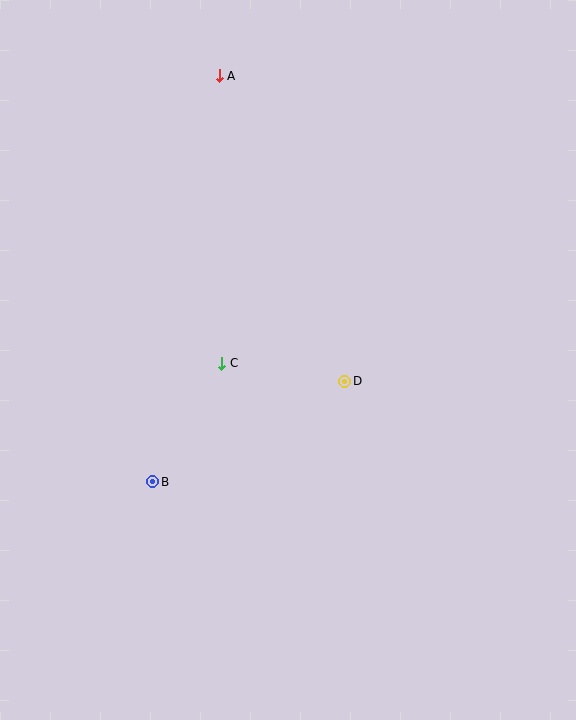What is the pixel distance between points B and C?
The distance between B and C is 137 pixels.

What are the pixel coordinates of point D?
Point D is at (345, 381).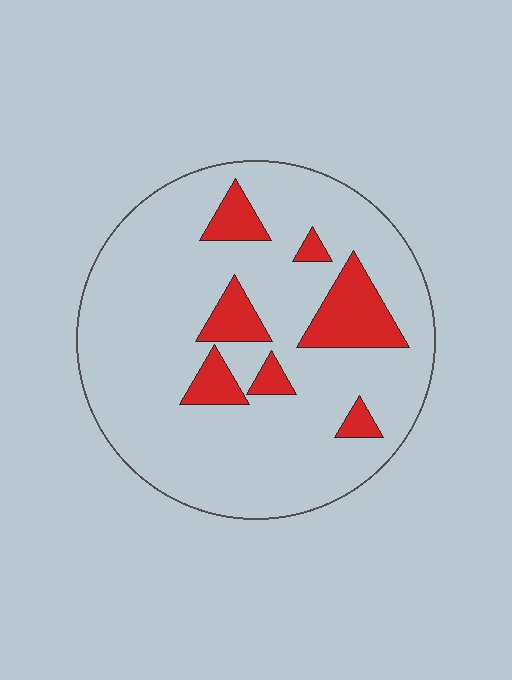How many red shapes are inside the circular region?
7.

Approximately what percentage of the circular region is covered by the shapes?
Approximately 15%.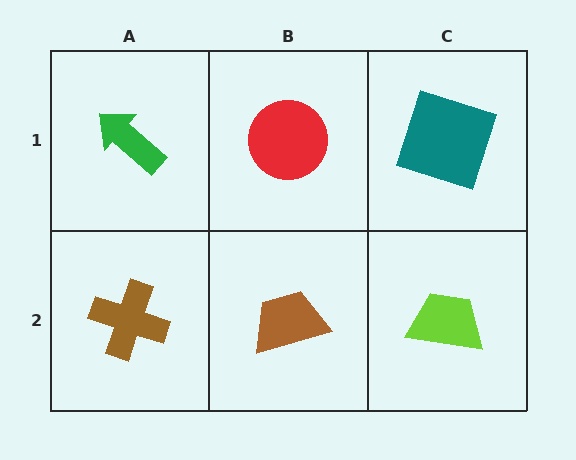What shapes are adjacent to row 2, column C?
A teal square (row 1, column C), a brown trapezoid (row 2, column B).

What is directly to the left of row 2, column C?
A brown trapezoid.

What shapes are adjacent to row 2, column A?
A green arrow (row 1, column A), a brown trapezoid (row 2, column B).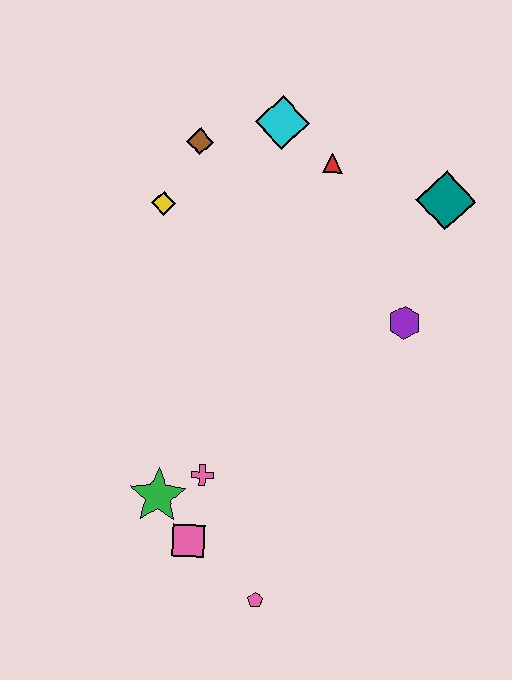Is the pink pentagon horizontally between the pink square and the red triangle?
Yes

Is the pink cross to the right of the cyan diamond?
No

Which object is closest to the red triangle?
The cyan diamond is closest to the red triangle.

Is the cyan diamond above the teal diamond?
Yes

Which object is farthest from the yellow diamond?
The pink pentagon is farthest from the yellow diamond.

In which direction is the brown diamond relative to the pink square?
The brown diamond is above the pink square.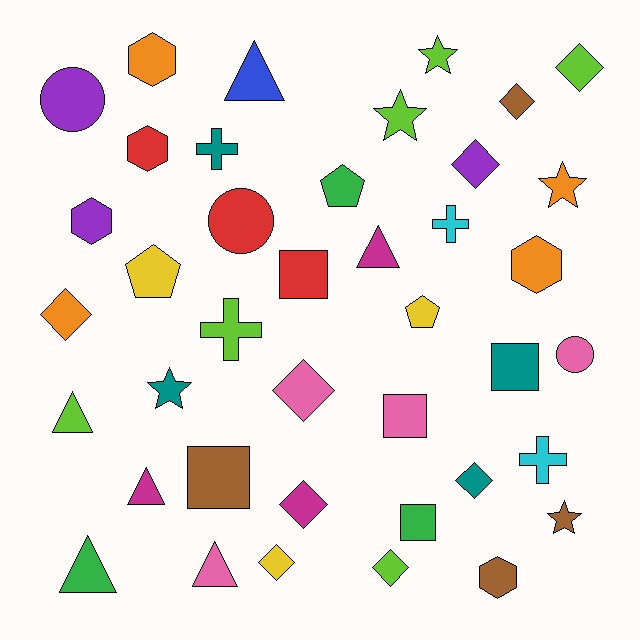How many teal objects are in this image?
There are 4 teal objects.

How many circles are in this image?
There are 3 circles.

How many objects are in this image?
There are 40 objects.